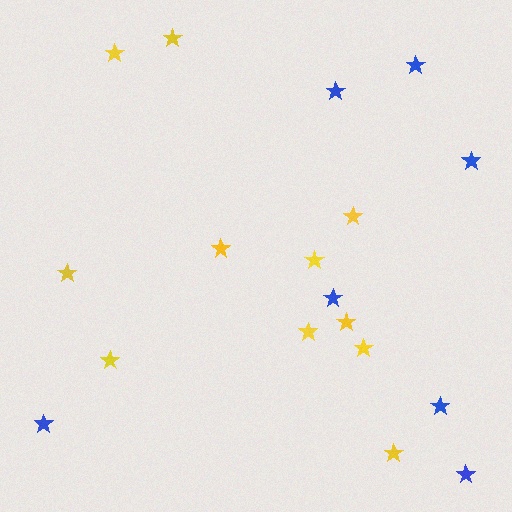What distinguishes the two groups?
There are 2 groups: one group of yellow stars (11) and one group of blue stars (7).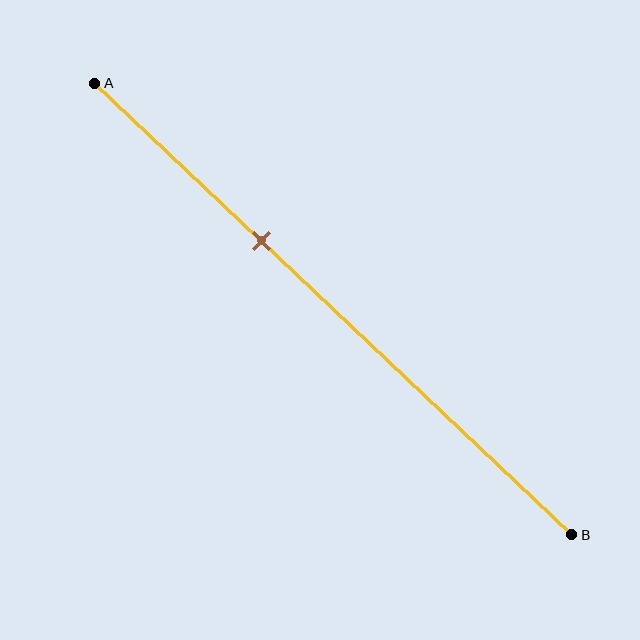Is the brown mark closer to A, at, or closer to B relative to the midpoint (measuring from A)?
The brown mark is closer to point A than the midpoint of segment AB.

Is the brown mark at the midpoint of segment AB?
No, the mark is at about 35% from A, not at the 50% midpoint.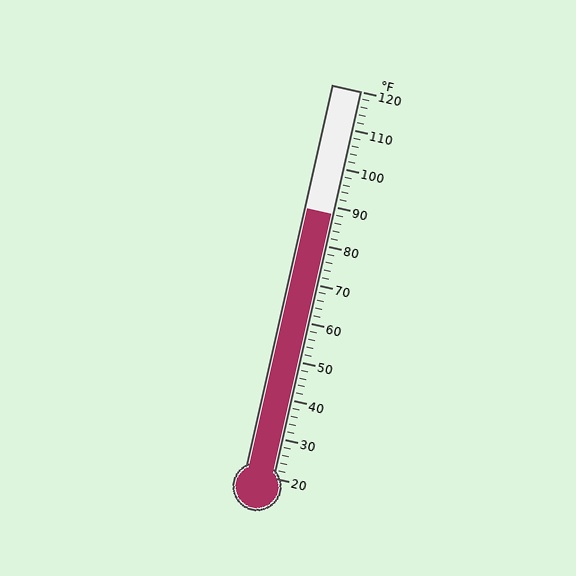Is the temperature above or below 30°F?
The temperature is above 30°F.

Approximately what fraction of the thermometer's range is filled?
The thermometer is filled to approximately 70% of its range.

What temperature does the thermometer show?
The thermometer shows approximately 88°F.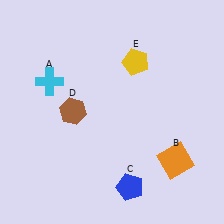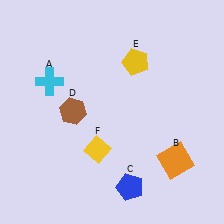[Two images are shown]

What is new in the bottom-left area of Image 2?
A yellow diamond (F) was added in the bottom-left area of Image 2.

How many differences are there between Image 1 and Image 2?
There is 1 difference between the two images.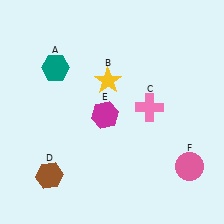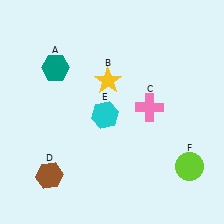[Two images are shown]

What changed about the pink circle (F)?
In Image 1, F is pink. In Image 2, it changed to lime.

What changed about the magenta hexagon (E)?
In Image 1, E is magenta. In Image 2, it changed to cyan.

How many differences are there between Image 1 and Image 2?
There are 2 differences between the two images.